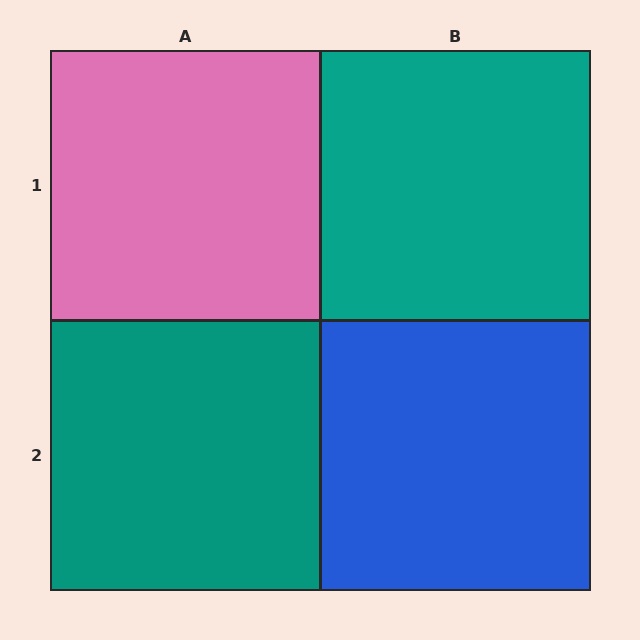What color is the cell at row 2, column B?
Blue.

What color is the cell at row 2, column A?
Teal.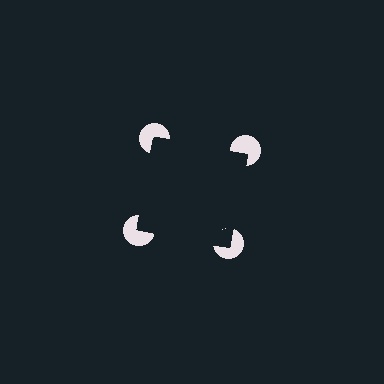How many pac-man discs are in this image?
There are 4 — one at each vertex of the illusory square.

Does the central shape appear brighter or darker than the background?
It typically appears slightly darker than the background, even though no actual brightness change is drawn.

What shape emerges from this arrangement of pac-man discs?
An illusory square — its edges are inferred from the aligned wedge cuts in the pac-man discs, not physically drawn.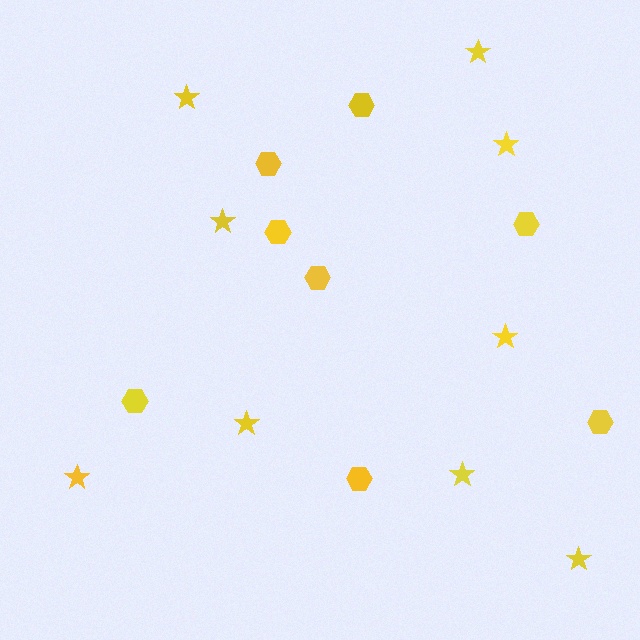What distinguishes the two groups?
There are 2 groups: one group of stars (9) and one group of hexagons (8).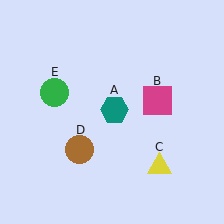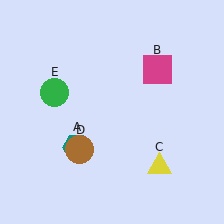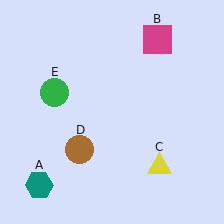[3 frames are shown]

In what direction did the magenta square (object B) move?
The magenta square (object B) moved up.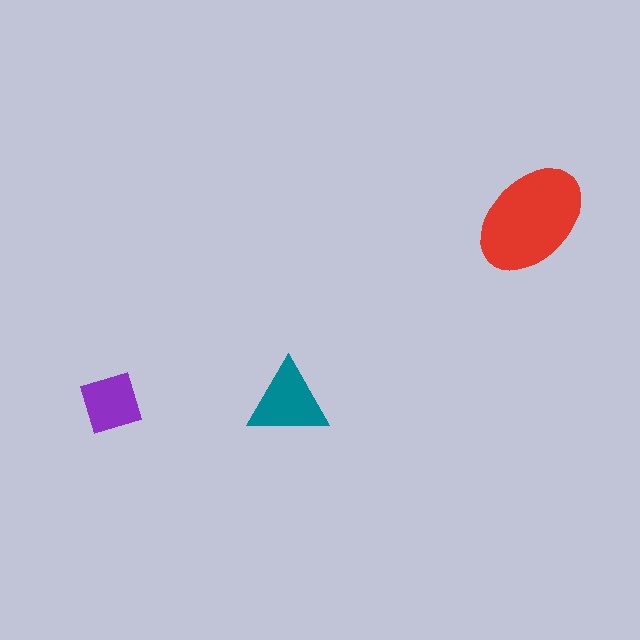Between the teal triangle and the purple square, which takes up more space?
The teal triangle.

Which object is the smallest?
The purple square.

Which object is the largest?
The red ellipse.